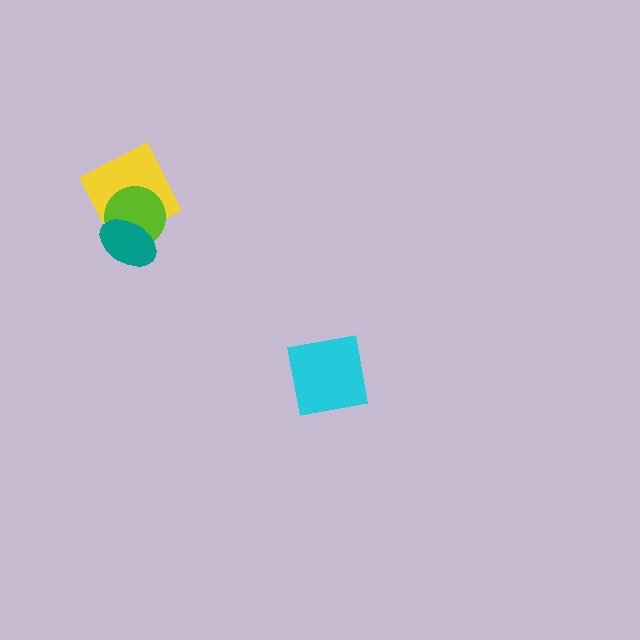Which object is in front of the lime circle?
The teal ellipse is in front of the lime circle.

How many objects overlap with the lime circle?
2 objects overlap with the lime circle.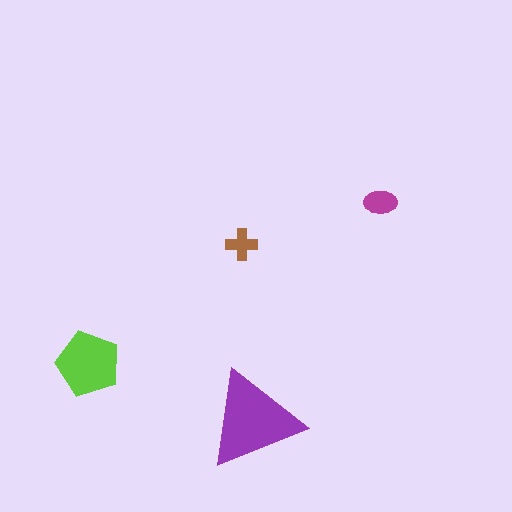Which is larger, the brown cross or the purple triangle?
The purple triangle.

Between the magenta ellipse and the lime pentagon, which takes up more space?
The lime pentagon.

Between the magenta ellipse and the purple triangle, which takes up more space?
The purple triangle.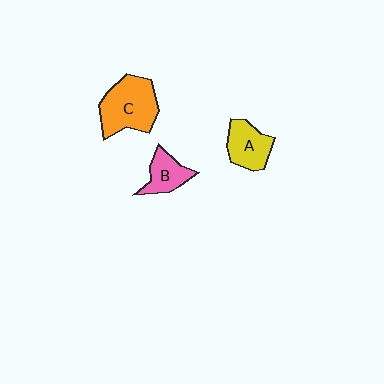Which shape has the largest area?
Shape C (orange).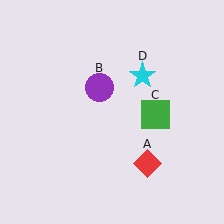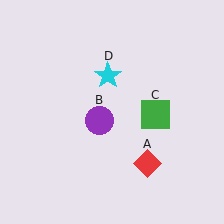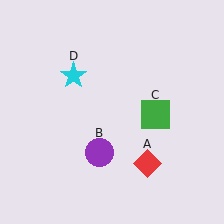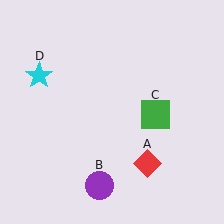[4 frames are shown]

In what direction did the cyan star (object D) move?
The cyan star (object D) moved left.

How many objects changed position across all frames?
2 objects changed position: purple circle (object B), cyan star (object D).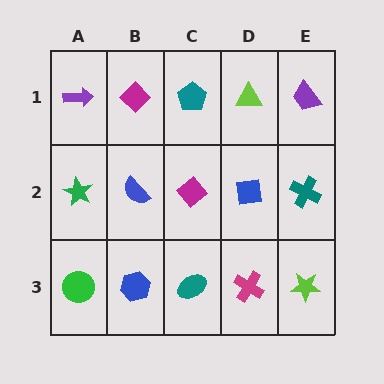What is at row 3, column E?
A lime star.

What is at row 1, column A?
A purple arrow.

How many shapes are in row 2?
5 shapes.